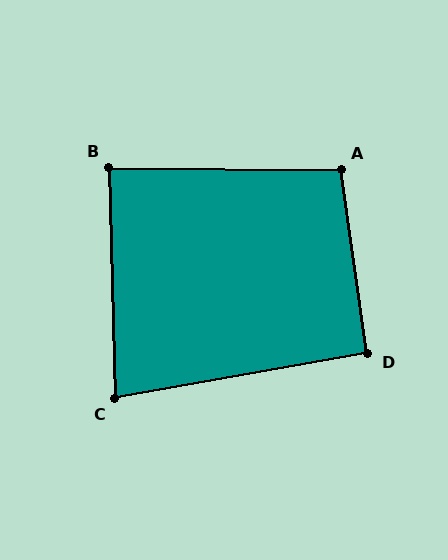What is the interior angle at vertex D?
Approximately 92 degrees (approximately right).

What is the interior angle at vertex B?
Approximately 88 degrees (approximately right).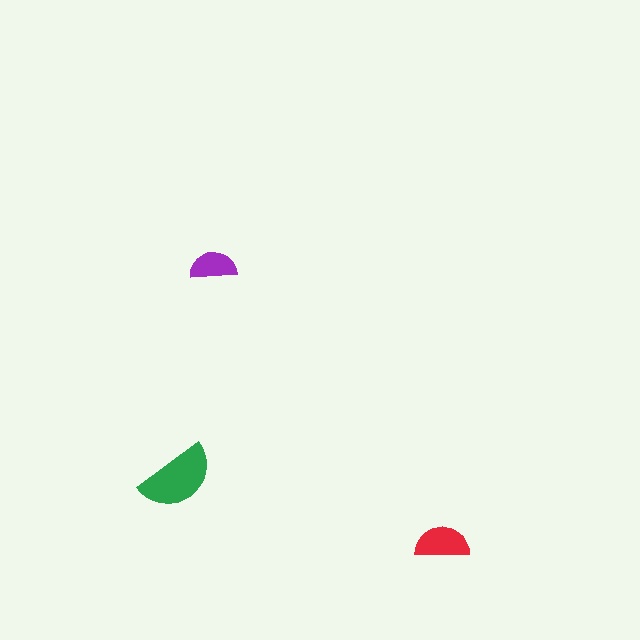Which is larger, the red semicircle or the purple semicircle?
The red one.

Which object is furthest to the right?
The red semicircle is rightmost.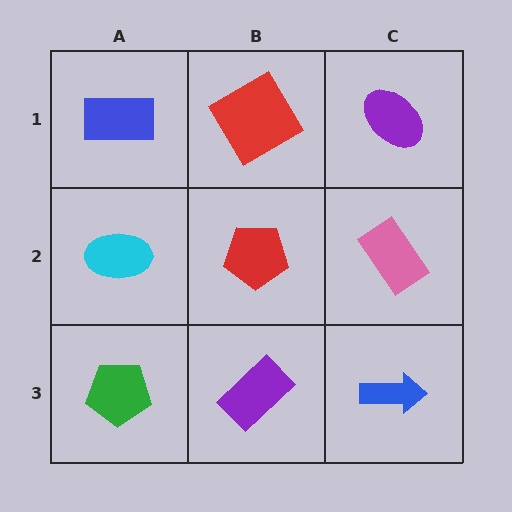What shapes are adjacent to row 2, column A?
A blue rectangle (row 1, column A), a green pentagon (row 3, column A), a red pentagon (row 2, column B).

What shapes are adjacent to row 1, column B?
A red pentagon (row 2, column B), a blue rectangle (row 1, column A), a purple ellipse (row 1, column C).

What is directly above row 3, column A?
A cyan ellipse.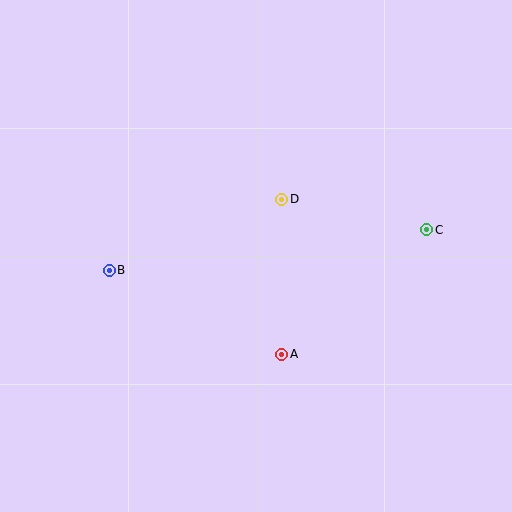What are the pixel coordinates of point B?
Point B is at (109, 270).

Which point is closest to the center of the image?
Point D at (282, 199) is closest to the center.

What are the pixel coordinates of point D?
Point D is at (282, 199).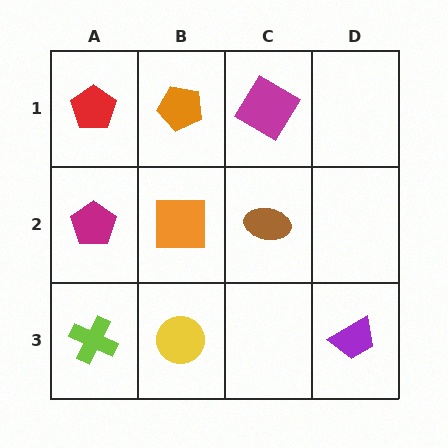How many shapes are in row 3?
3 shapes.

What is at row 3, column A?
A lime cross.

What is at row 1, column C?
A magenta diamond.